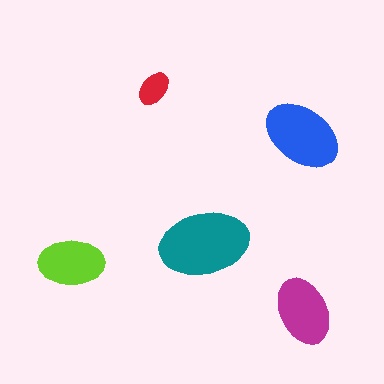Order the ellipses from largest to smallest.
the teal one, the blue one, the magenta one, the lime one, the red one.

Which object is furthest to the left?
The lime ellipse is leftmost.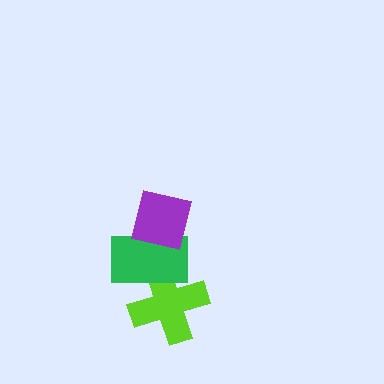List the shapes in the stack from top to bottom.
From top to bottom: the purple square, the green rectangle, the lime cross.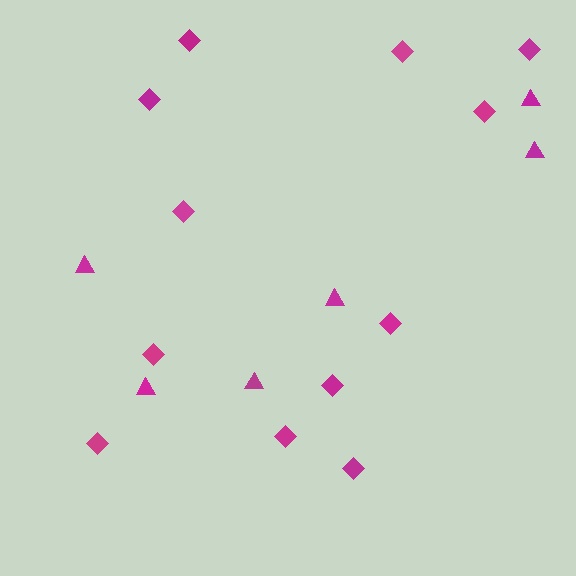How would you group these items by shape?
There are 2 groups: one group of diamonds (12) and one group of triangles (6).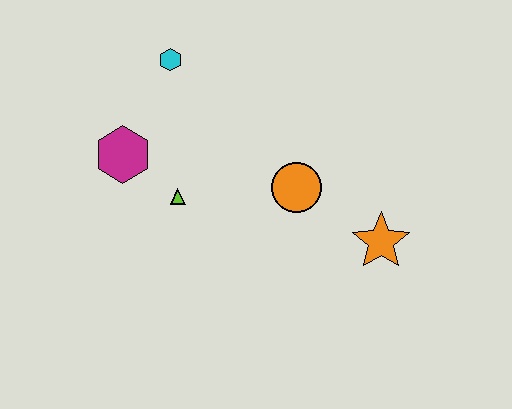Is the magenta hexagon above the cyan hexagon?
No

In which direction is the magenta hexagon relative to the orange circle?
The magenta hexagon is to the left of the orange circle.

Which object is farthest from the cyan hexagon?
The orange star is farthest from the cyan hexagon.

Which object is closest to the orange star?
The orange circle is closest to the orange star.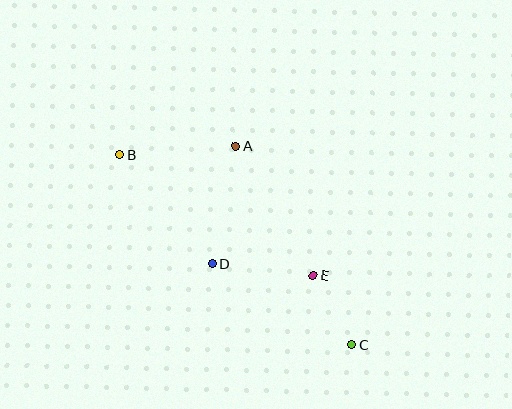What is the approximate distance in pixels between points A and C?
The distance between A and C is approximately 230 pixels.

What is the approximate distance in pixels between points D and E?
The distance between D and E is approximately 102 pixels.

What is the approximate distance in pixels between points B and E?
The distance between B and E is approximately 228 pixels.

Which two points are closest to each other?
Points C and E are closest to each other.